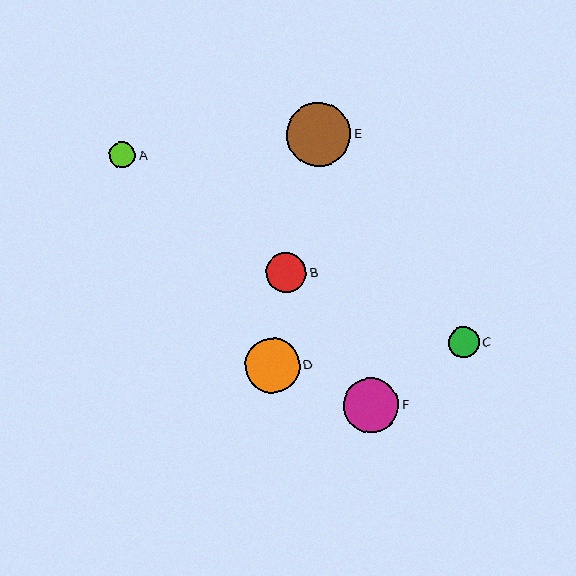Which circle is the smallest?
Circle A is the smallest with a size of approximately 26 pixels.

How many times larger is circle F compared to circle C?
Circle F is approximately 1.8 times the size of circle C.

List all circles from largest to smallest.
From largest to smallest: E, F, D, B, C, A.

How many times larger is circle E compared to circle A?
Circle E is approximately 2.5 times the size of circle A.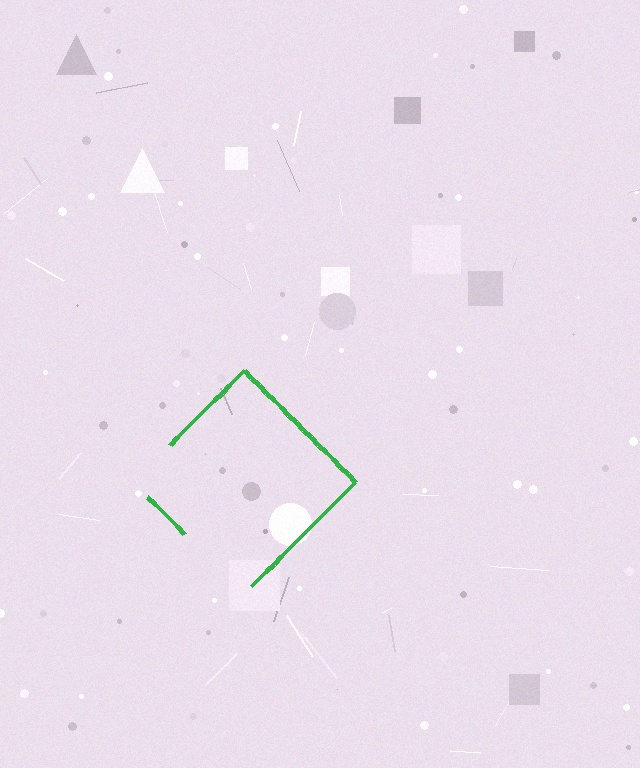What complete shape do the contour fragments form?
The contour fragments form a diamond.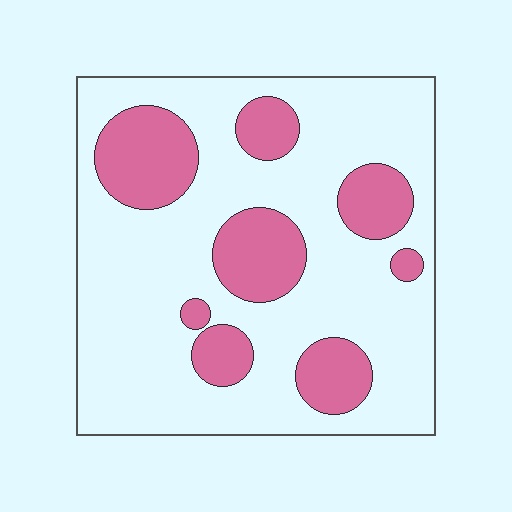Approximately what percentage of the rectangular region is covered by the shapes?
Approximately 25%.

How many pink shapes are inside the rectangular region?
8.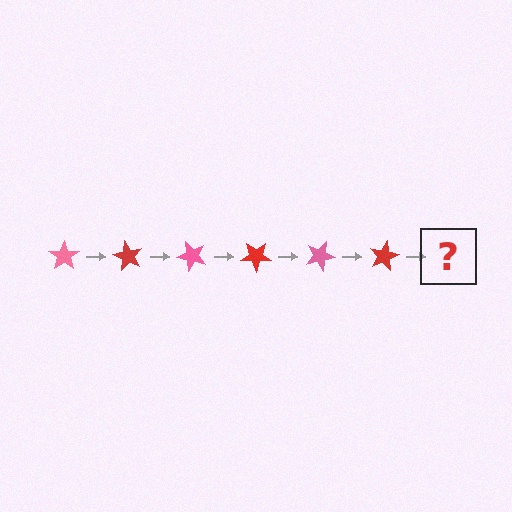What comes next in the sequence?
The next element should be a pink star, rotated 360 degrees from the start.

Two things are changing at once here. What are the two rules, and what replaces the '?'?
The two rules are that it rotates 60 degrees each step and the color cycles through pink and red. The '?' should be a pink star, rotated 360 degrees from the start.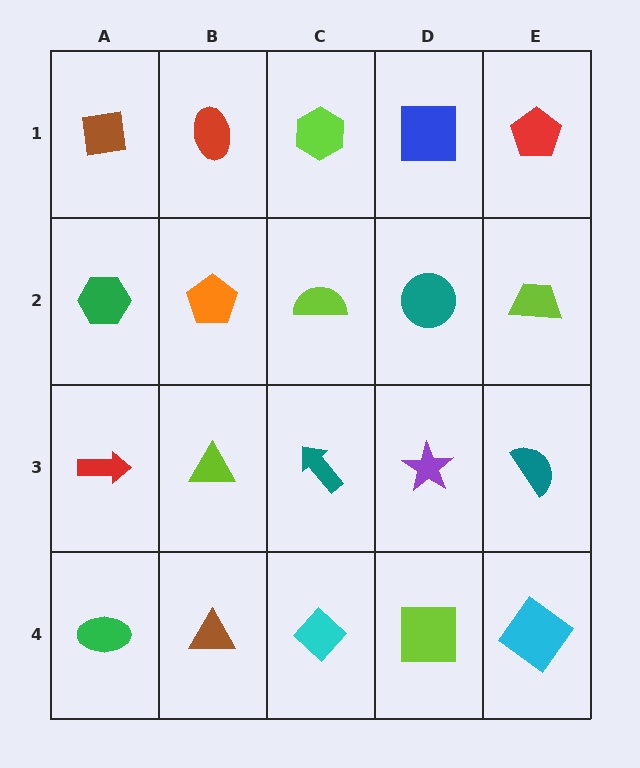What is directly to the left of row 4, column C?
A brown triangle.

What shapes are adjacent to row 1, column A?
A green hexagon (row 2, column A), a red ellipse (row 1, column B).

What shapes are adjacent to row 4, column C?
A teal arrow (row 3, column C), a brown triangle (row 4, column B), a lime square (row 4, column D).